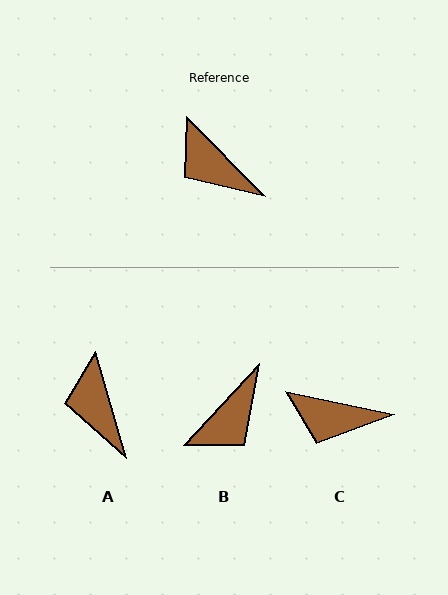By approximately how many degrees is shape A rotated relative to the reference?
Approximately 28 degrees clockwise.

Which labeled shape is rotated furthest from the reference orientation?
B, about 93 degrees away.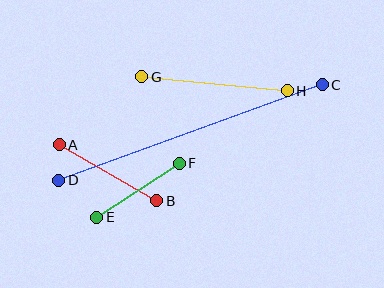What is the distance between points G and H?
The distance is approximately 146 pixels.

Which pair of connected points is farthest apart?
Points C and D are farthest apart.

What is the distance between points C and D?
The distance is approximately 280 pixels.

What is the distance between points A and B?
The distance is approximately 113 pixels.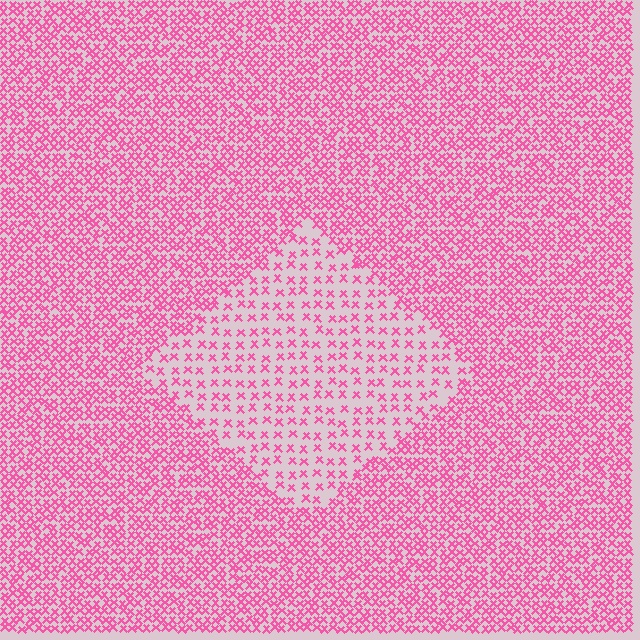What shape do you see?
I see a diamond.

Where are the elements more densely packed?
The elements are more densely packed outside the diamond boundary.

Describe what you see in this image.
The image contains small pink elements arranged at two different densities. A diamond-shaped region is visible where the elements are less densely packed than the surrounding area.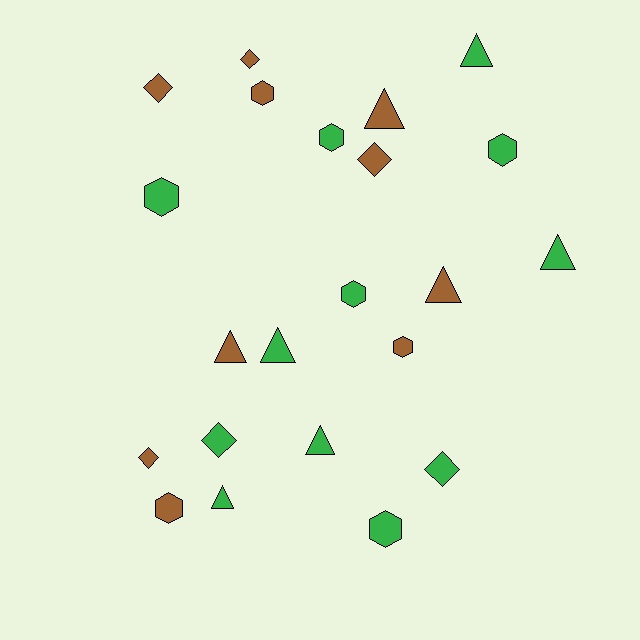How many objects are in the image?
There are 22 objects.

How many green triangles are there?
There are 5 green triangles.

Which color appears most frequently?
Green, with 12 objects.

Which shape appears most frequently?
Hexagon, with 8 objects.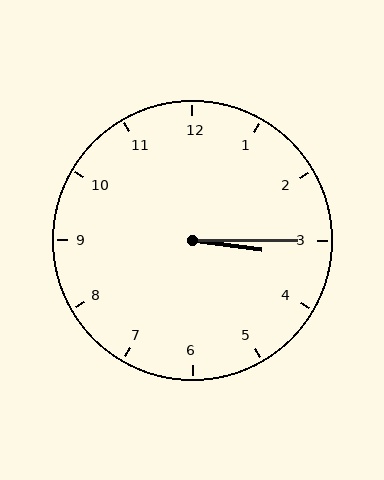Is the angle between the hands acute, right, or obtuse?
It is acute.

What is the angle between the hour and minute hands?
Approximately 8 degrees.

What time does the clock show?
3:15.